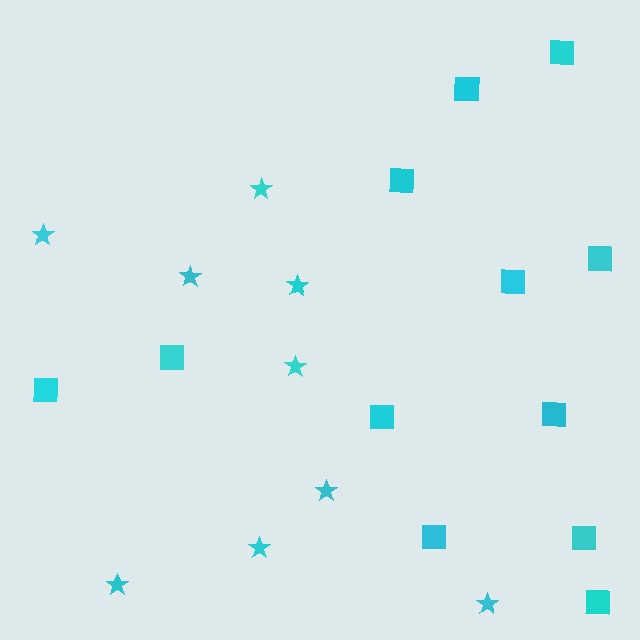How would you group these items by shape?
There are 2 groups: one group of squares (12) and one group of stars (9).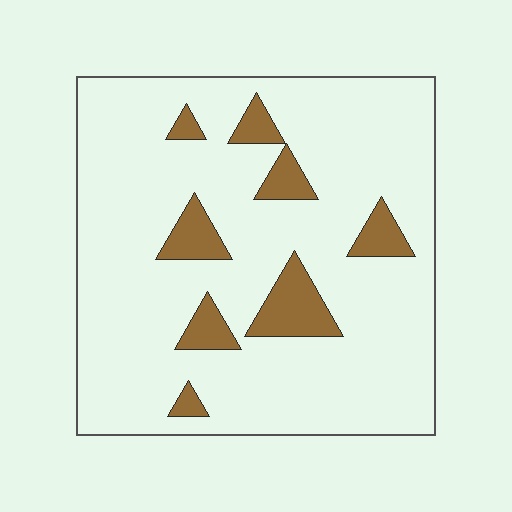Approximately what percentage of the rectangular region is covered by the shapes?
Approximately 15%.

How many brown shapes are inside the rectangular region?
8.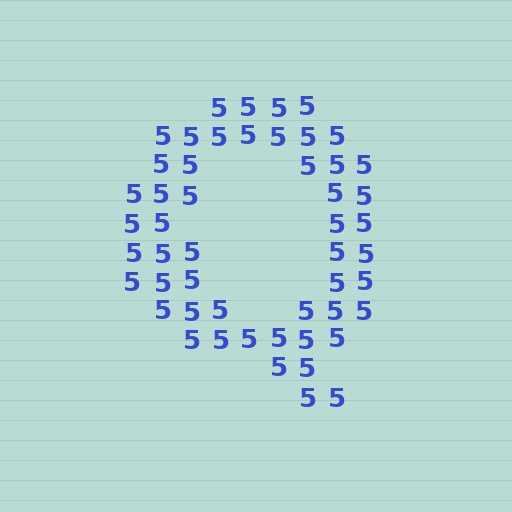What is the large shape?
The large shape is the letter Q.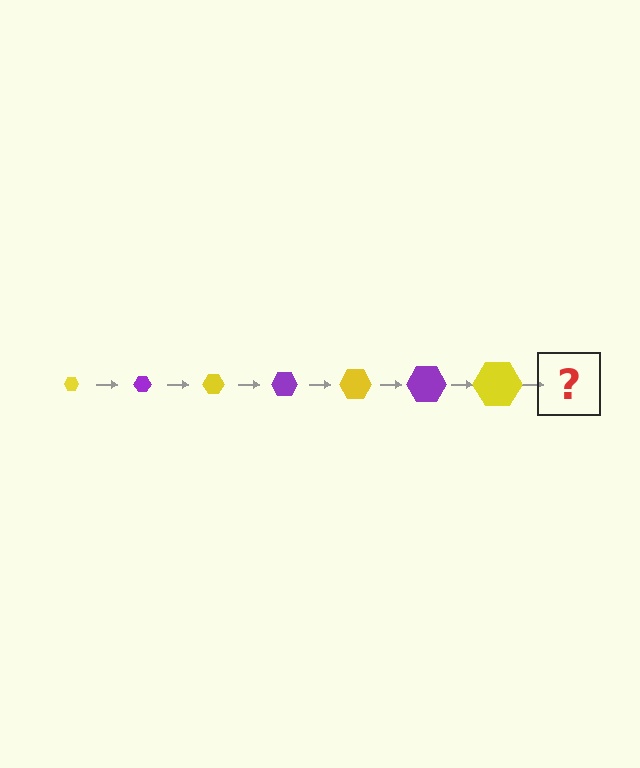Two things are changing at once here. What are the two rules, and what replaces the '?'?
The two rules are that the hexagon grows larger each step and the color cycles through yellow and purple. The '?' should be a purple hexagon, larger than the previous one.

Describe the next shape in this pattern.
It should be a purple hexagon, larger than the previous one.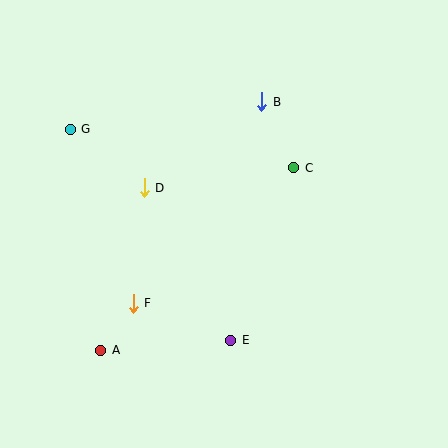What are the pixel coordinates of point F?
Point F is at (133, 303).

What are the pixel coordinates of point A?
Point A is at (101, 350).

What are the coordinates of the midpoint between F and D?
The midpoint between F and D is at (139, 245).